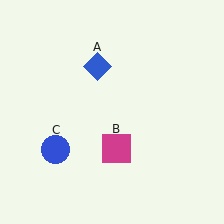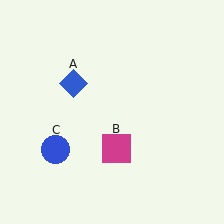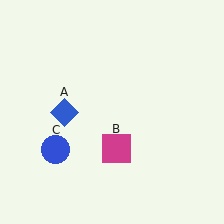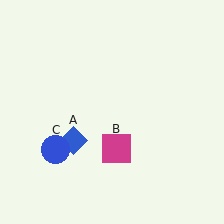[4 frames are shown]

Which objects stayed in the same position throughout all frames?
Magenta square (object B) and blue circle (object C) remained stationary.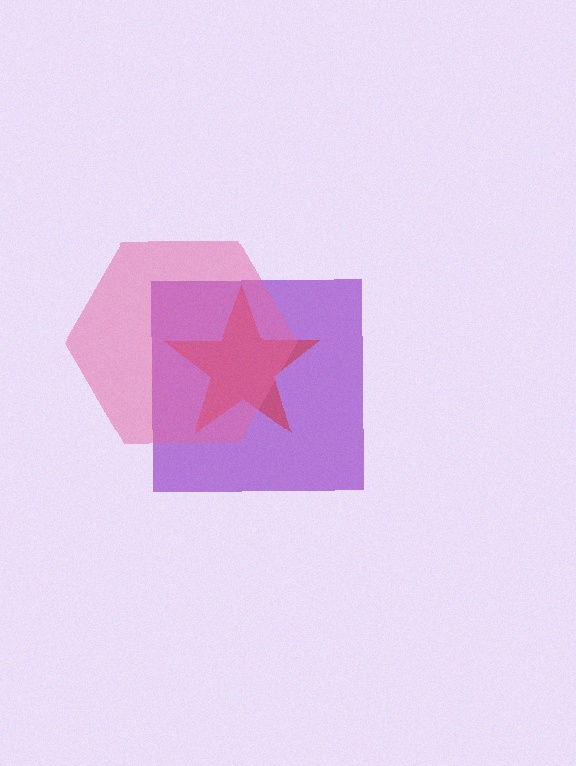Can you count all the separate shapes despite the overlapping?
Yes, there are 3 separate shapes.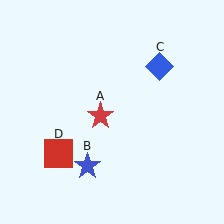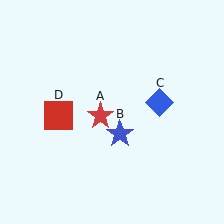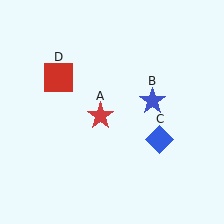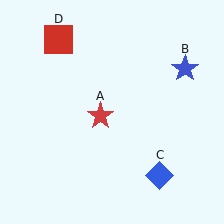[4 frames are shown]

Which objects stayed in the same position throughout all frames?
Red star (object A) remained stationary.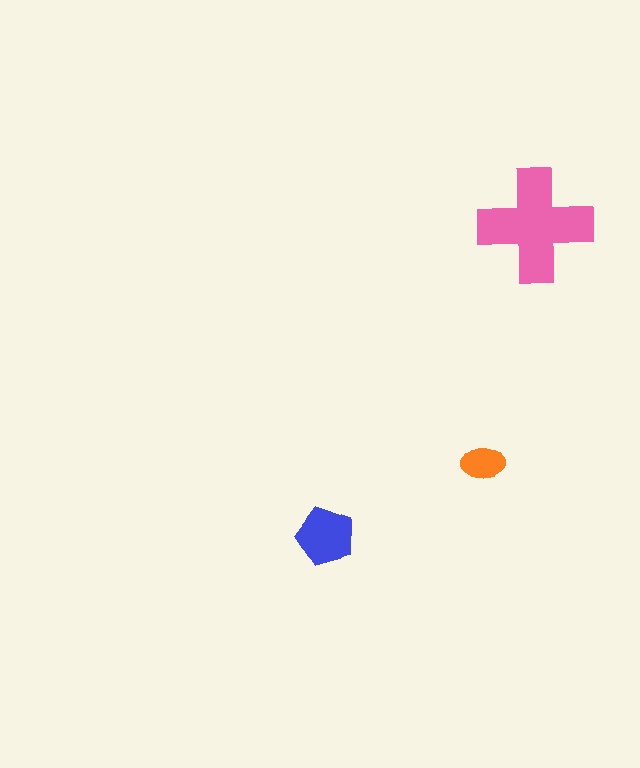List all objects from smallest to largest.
The orange ellipse, the blue pentagon, the pink cross.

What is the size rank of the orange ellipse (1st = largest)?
3rd.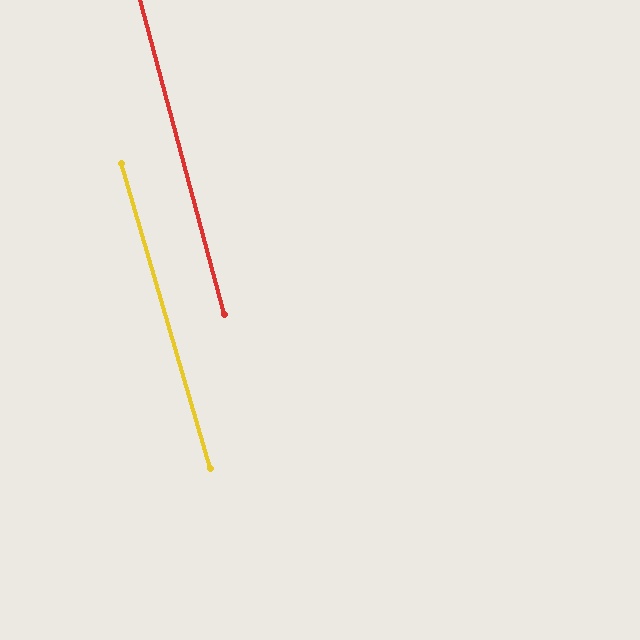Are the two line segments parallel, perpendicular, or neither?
Parallel — their directions differ by only 1.4°.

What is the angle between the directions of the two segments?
Approximately 1 degree.